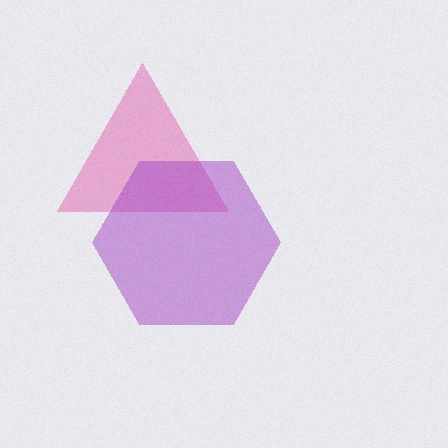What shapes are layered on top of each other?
The layered shapes are: a pink triangle, a purple hexagon.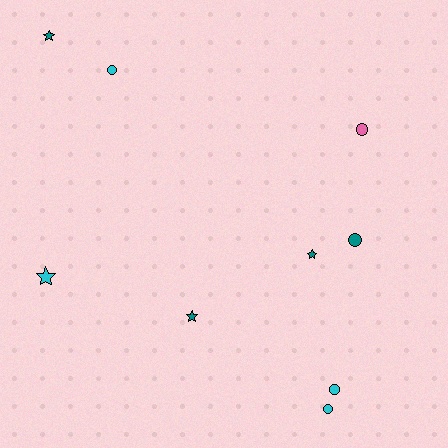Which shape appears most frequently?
Circle, with 5 objects.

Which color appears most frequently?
Cyan, with 4 objects.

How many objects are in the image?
There are 9 objects.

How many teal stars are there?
There are 3 teal stars.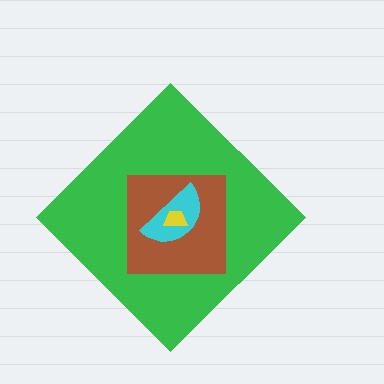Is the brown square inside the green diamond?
Yes.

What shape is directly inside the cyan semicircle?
The yellow trapezoid.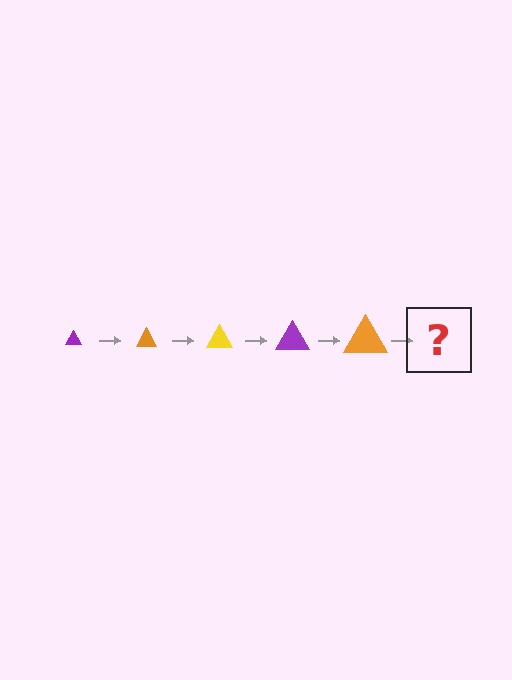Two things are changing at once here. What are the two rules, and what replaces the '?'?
The two rules are that the triangle grows larger each step and the color cycles through purple, orange, and yellow. The '?' should be a yellow triangle, larger than the previous one.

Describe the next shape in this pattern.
It should be a yellow triangle, larger than the previous one.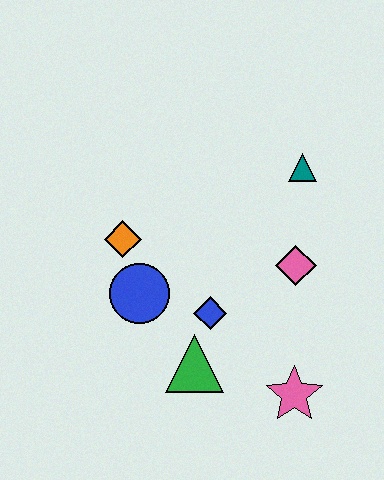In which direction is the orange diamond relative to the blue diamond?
The orange diamond is to the left of the blue diamond.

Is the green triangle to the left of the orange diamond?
No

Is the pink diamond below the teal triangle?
Yes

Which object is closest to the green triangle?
The blue diamond is closest to the green triangle.